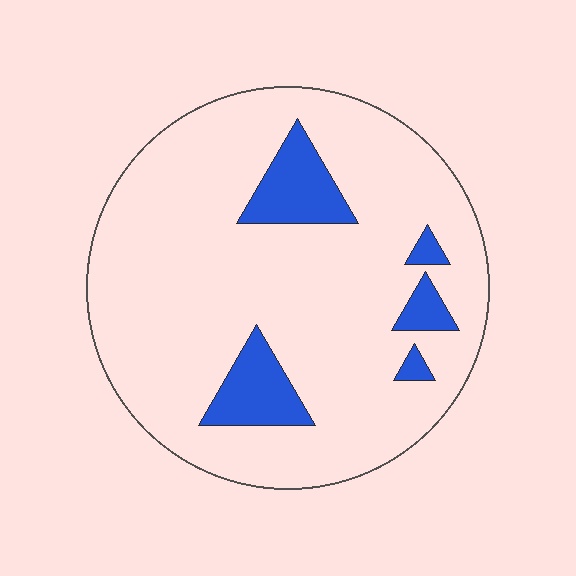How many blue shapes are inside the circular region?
5.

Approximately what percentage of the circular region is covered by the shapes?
Approximately 15%.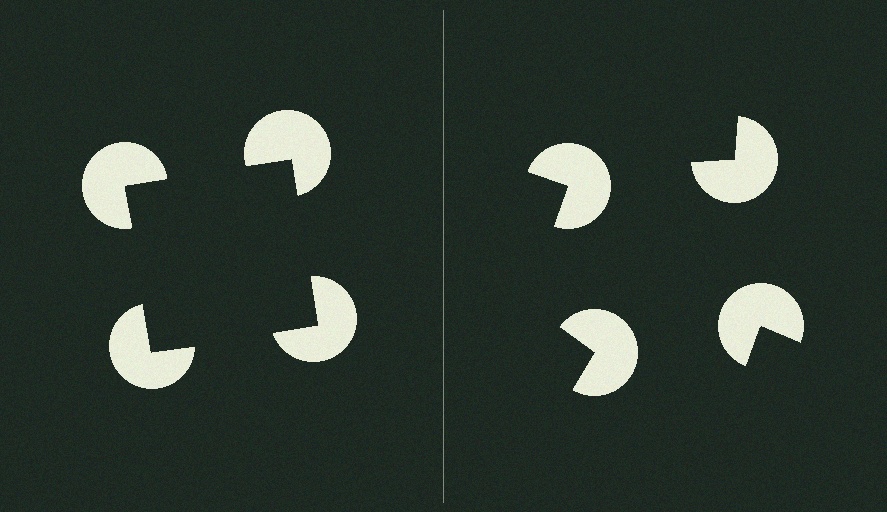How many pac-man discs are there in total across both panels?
8 — 4 on each side.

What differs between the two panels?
The pac-man discs are positioned identically on both sides; only the wedge orientations differ. On the left they align to a square; on the right they are misaligned.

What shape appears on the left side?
An illusory square.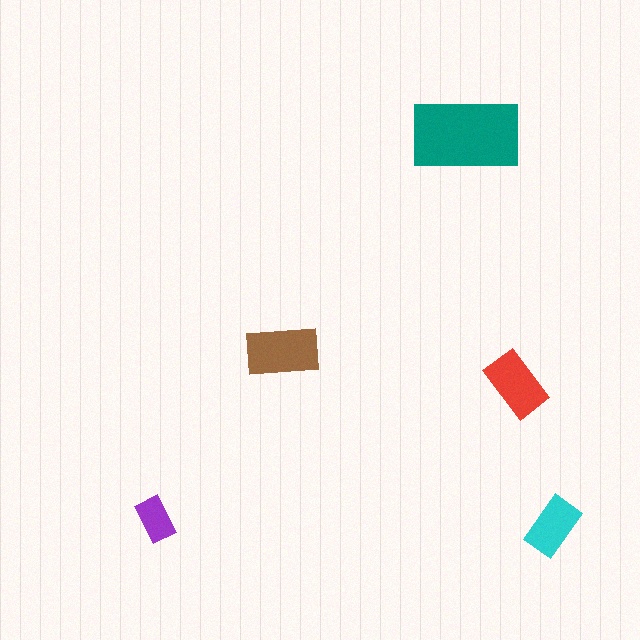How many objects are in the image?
There are 5 objects in the image.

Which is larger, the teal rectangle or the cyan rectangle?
The teal one.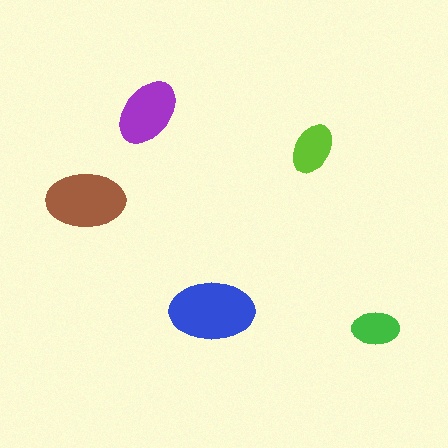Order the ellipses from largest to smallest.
the blue one, the brown one, the purple one, the lime one, the green one.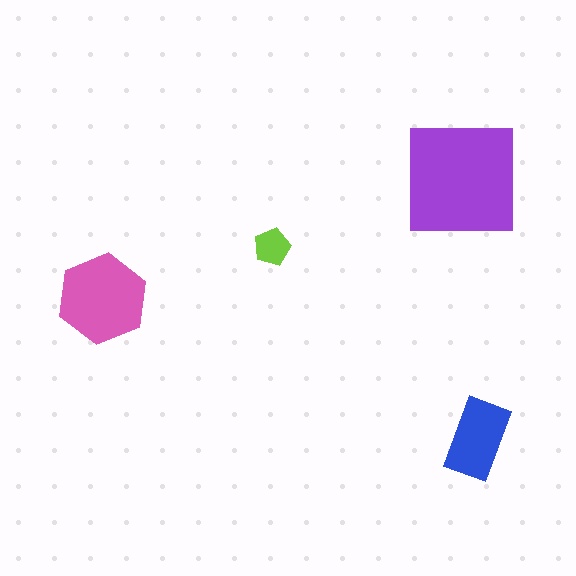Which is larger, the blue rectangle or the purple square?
The purple square.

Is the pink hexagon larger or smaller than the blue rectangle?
Larger.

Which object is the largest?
The purple square.